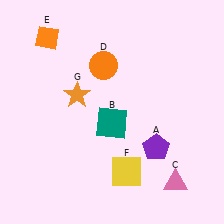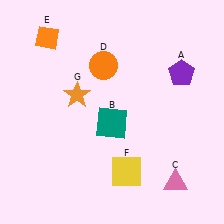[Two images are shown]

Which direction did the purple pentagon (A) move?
The purple pentagon (A) moved up.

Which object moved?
The purple pentagon (A) moved up.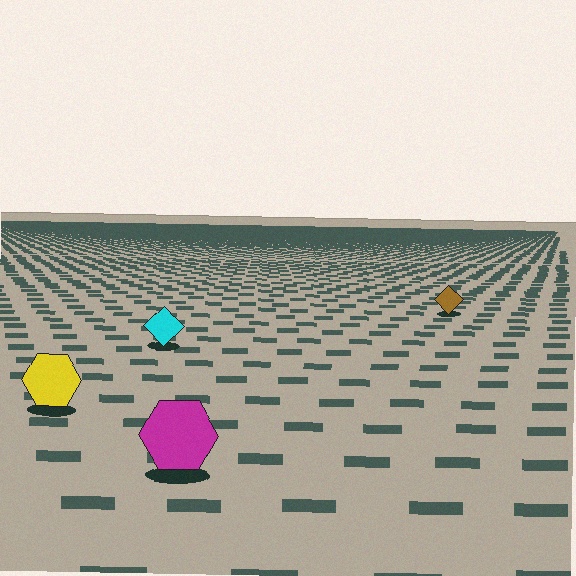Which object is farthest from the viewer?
The brown diamond is farthest from the viewer. It appears smaller and the ground texture around it is denser.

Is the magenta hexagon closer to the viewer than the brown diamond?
Yes. The magenta hexagon is closer — you can tell from the texture gradient: the ground texture is coarser near it.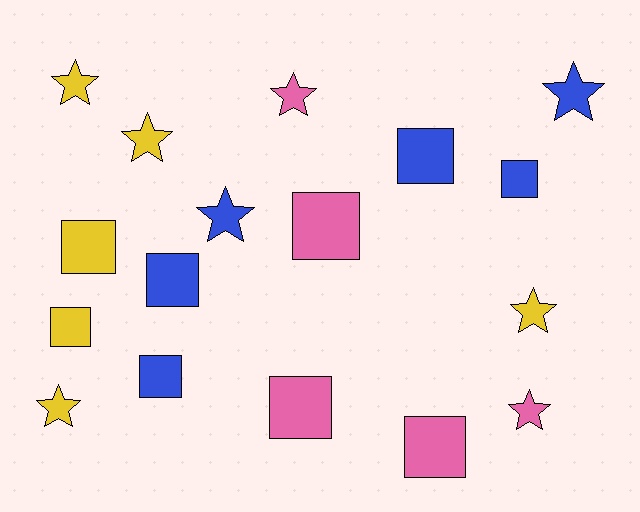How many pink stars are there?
There are 2 pink stars.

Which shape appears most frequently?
Square, with 9 objects.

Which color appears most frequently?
Yellow, with 6 objects.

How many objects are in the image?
There are 17 objects.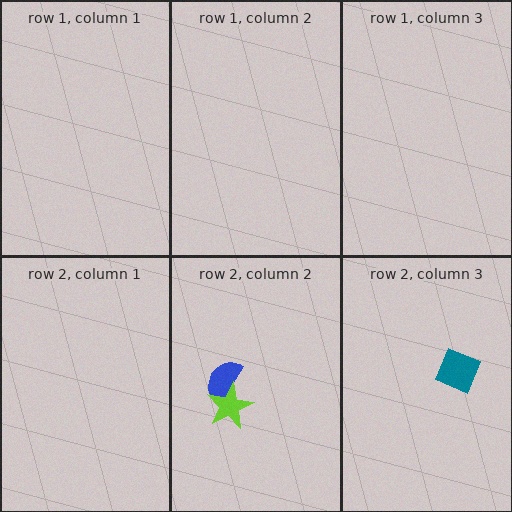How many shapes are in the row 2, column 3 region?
1.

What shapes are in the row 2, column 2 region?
The blue semicircle, the lime star.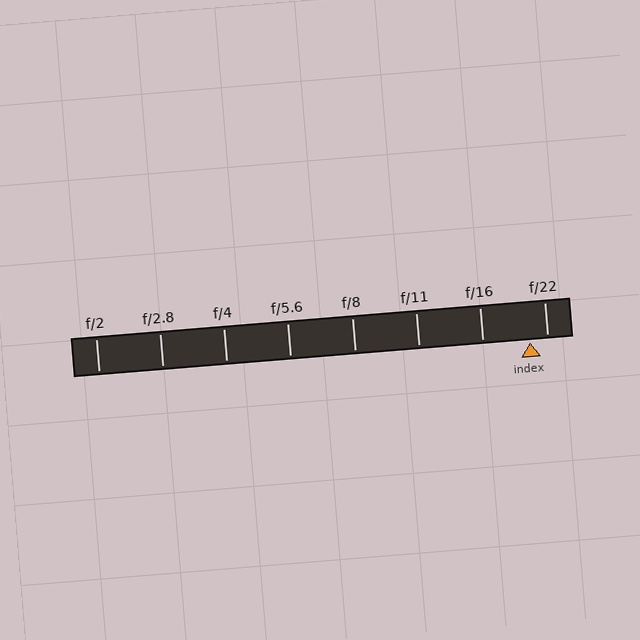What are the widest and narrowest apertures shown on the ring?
The widest aperture shown is f/2 and the narrowest is f/22.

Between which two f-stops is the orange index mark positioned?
The index mark is between f/16 and f/22.